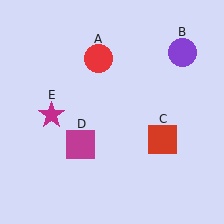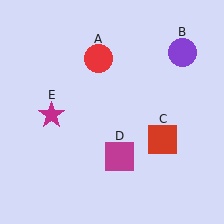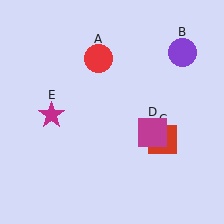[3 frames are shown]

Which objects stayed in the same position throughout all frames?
Red circle (object A) and purple circle (object B) and red square (object C) and magenta star (object E) remained stationary.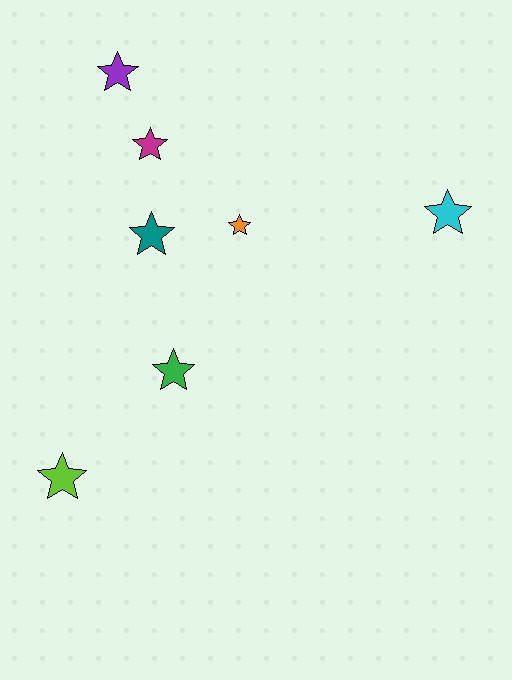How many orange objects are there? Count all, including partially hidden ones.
There is 1 orange object.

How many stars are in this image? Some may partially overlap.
There are 7 stars.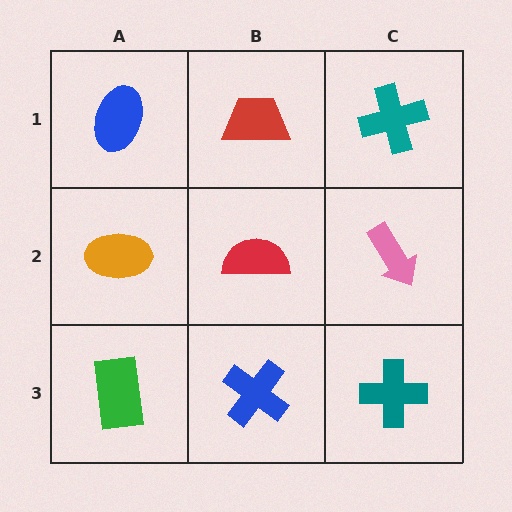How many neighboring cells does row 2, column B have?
4.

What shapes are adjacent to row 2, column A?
A blue ellipse (row 1, column A), a green rectangle (row 3, column A), a red semicircle (row 2, column B).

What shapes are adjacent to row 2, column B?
A red trapezoid (row 1, column B), a blue cross (row 3, column B), an orange ellipse (row 2, column A), a pink arrow (row 2, column C).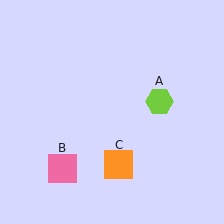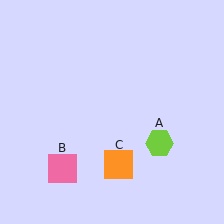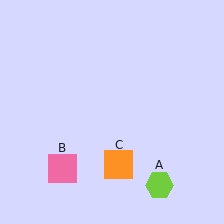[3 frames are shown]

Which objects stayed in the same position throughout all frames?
Pink square (object B) and orange square (object C) remained stationary.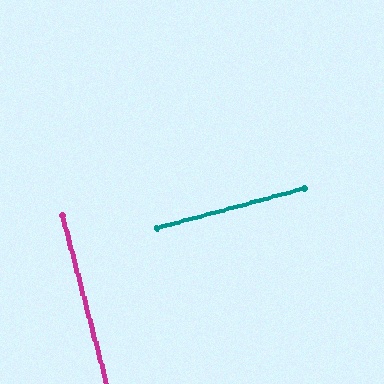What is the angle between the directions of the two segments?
Approximately 89 degrees.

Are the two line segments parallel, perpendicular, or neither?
Perpendicular — they meet at approximately 89°.